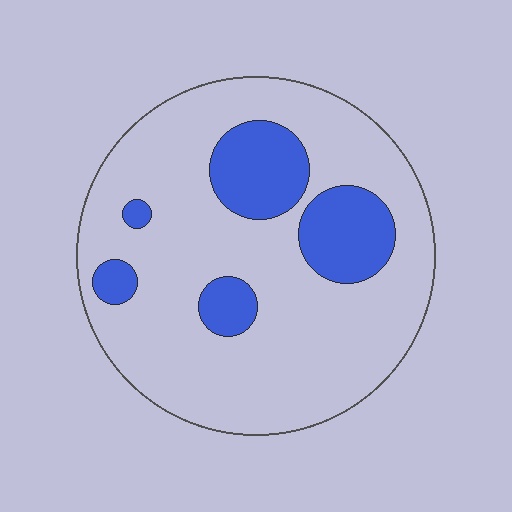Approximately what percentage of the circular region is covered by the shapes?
Approximately 20%.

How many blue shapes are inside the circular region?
5.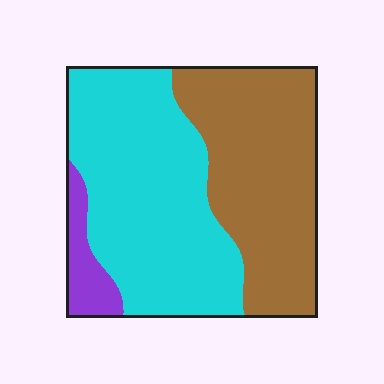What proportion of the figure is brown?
Brown takes up about two fifths (2/5) of the figure.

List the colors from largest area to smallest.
From largest to smallest: cyan, brown, purple.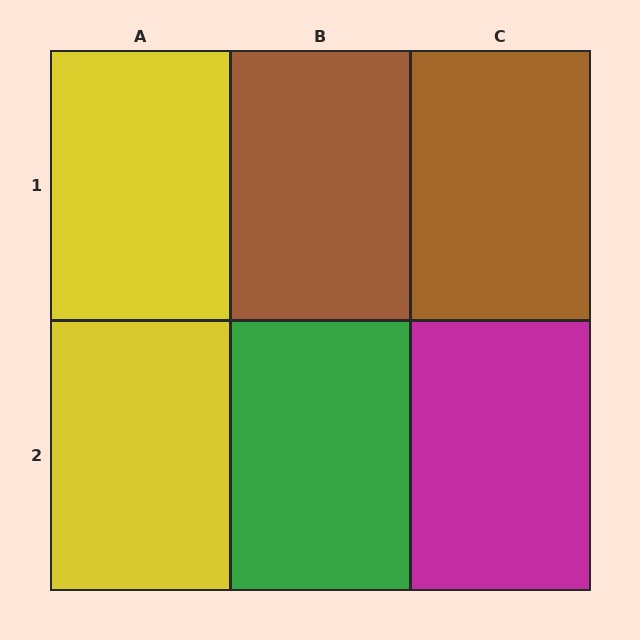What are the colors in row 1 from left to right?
Yellow, brown, brown.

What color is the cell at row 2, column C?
Magenta.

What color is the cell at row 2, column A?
Yellow.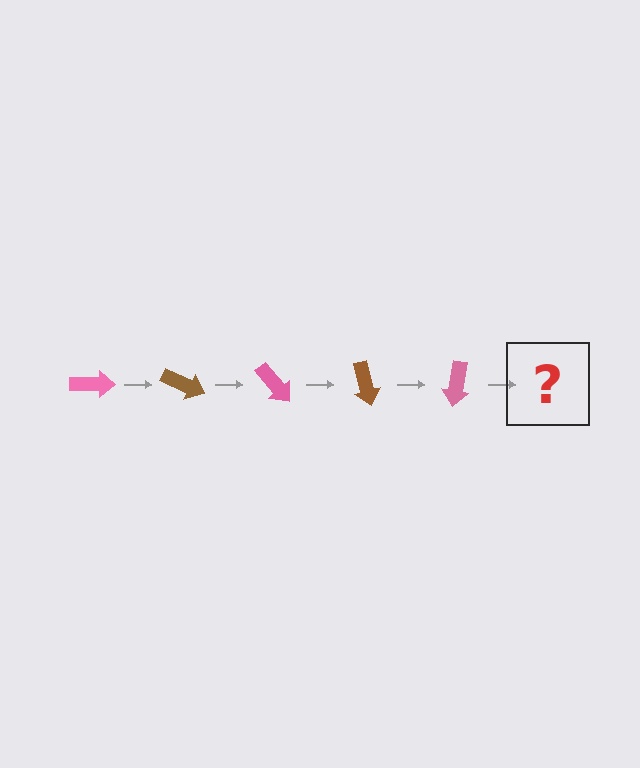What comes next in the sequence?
The next element should be a brown arrow, rotated 125 degrees from the start.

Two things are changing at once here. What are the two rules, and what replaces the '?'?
The two rules are that it rotates 25 degrees each step and the color cycles through pink and brown. The '?' should be a brown arrow, rotated 125 degrees from the start.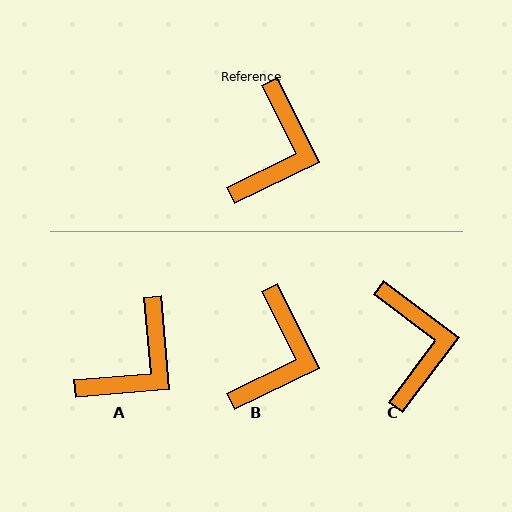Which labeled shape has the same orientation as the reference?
B.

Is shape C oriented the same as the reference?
No, it is off by about 27 degrees.